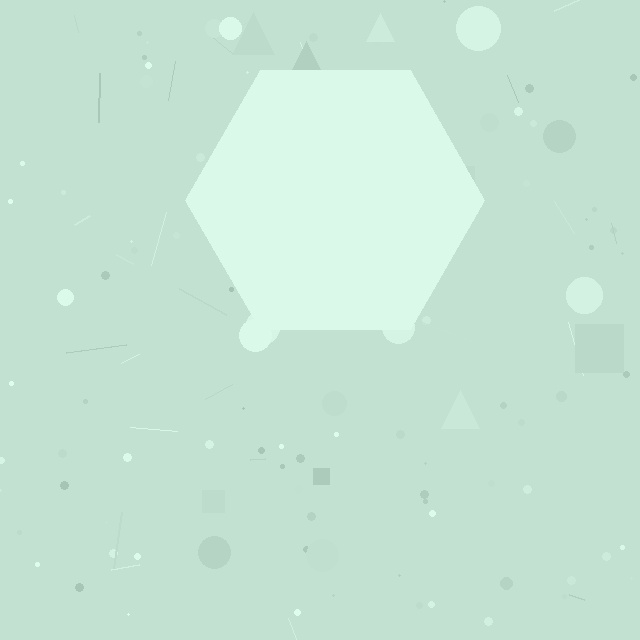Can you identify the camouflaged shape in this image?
The camouflaged shape is a hexagon.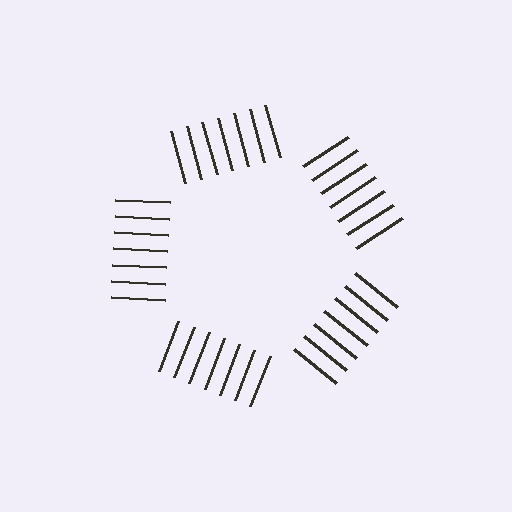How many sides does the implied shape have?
5 sides — the line-ends trace a pentagon.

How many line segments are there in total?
35 — 7 along each of the 5 edges.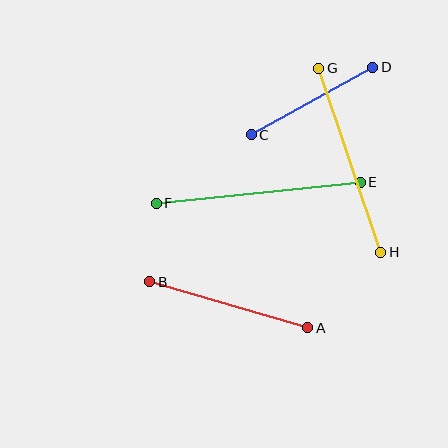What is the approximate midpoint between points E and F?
The midpoint is at approximately (258, 193) pixels.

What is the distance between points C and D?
The distance is approximately 139 pixels.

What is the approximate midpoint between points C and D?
The midpoint is at approximately (312, 101) pixels.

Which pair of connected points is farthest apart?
Points E and F are farthest apart.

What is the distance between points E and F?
The distance is approximately 205 pixels.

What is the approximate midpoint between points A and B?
The midpoint is at approximately (229, 305) pixels.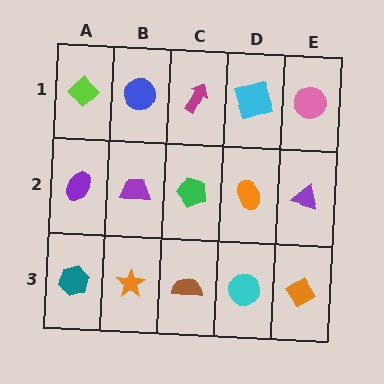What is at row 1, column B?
A blue circle.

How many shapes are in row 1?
5 shapes.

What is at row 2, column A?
A purple ellipse.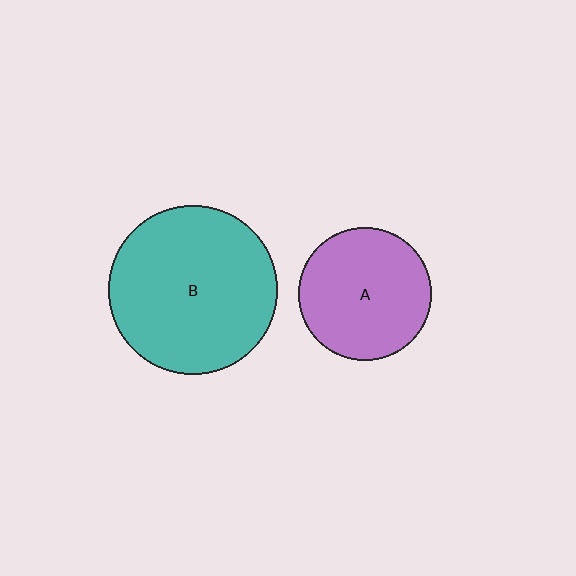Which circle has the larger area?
Circle B (teal).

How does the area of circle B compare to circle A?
Approximately 1.6 times.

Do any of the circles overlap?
No, none of the circles overlap.